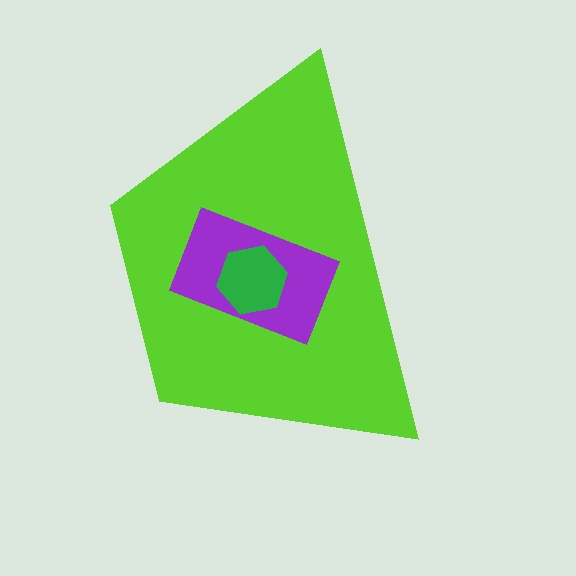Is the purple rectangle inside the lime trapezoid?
Yes.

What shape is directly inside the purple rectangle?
The green hexagon.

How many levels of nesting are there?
3.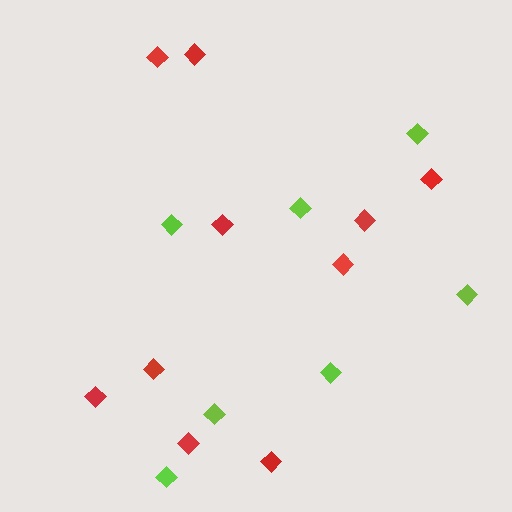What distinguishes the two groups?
There are 2 groups: one group of red diamonds (10) and one group of lime diamonds (7).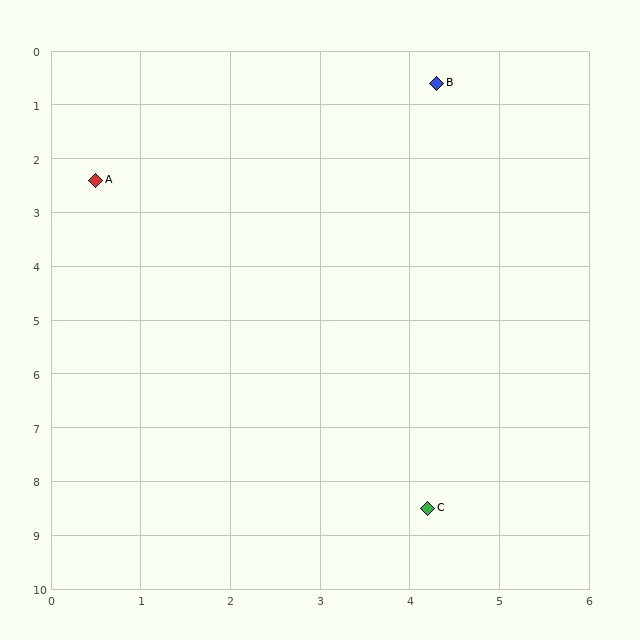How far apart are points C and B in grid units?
Points C and B are about 7.9 grid units apart.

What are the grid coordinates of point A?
Point A is at approximately (0.5, 2.4).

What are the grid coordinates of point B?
Point B is at approximately (4.3, 0.6).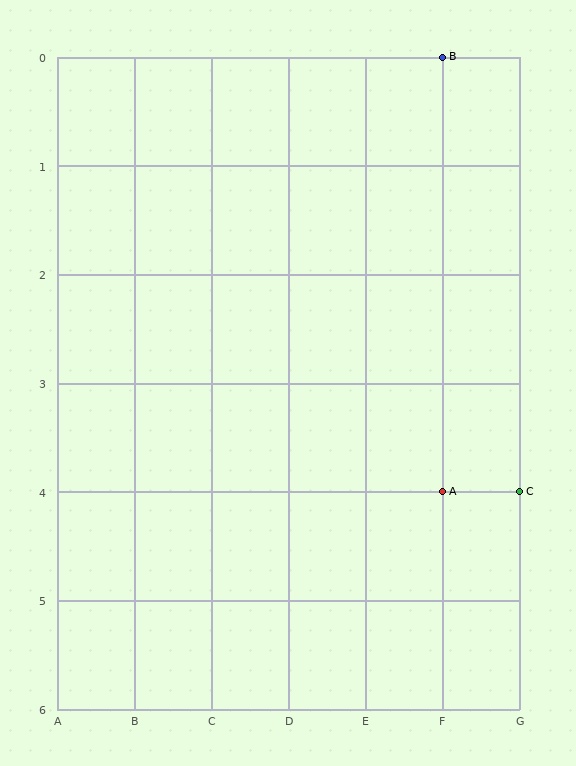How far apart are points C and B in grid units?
Points C and B are 1 column and 4 rows apart (about 4.1 grid units diagonally).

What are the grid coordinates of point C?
Point C is at grid coordinates (G, 4).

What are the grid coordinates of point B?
Point B is at grid coordinates (F, 0).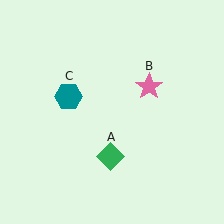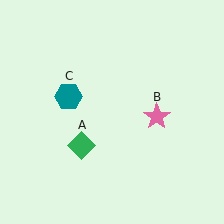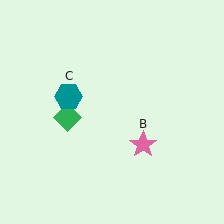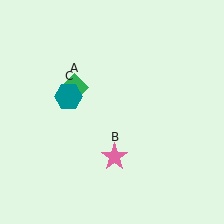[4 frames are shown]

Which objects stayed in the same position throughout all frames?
Teal hexagon (object C) remained stationary.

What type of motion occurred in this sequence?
The green diamond (object A), pink star (object B) rotated clockwise around the center of the scene.